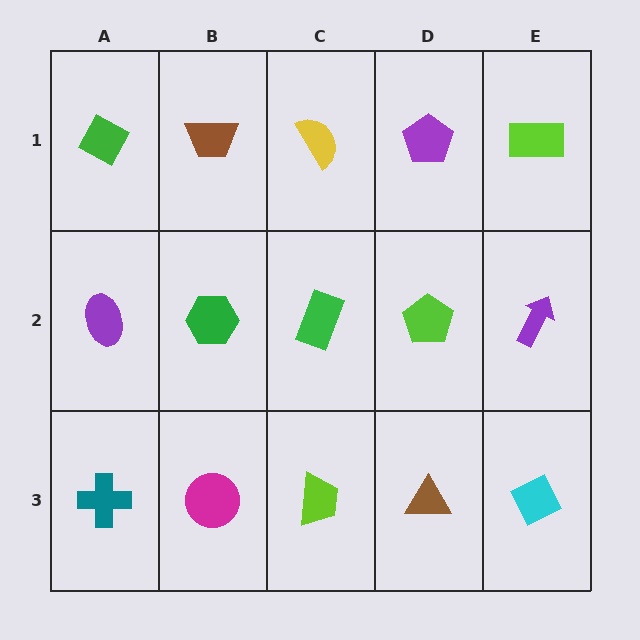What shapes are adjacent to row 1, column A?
A purple ellipse (row 2, column A), a brown trapezoid (row 1, column B).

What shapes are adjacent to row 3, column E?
A purple arrow (row 2, column E), a brown triangle (row 3, column D).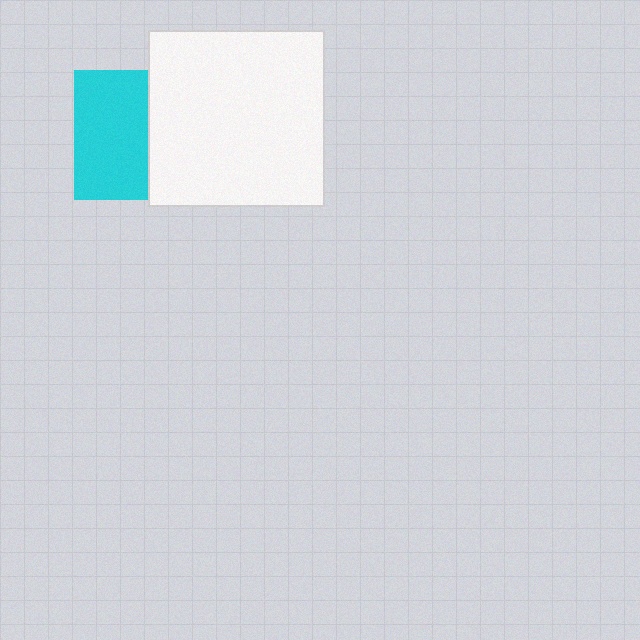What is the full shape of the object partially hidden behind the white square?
The partially hidden object is a cyan square.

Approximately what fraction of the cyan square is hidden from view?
Roughly 43% of the cyan square is hidden behind the white square.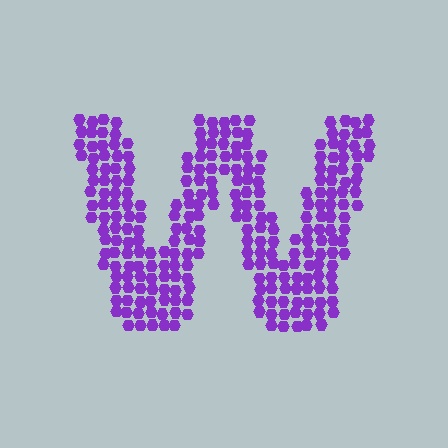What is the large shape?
The large shape is the letter W.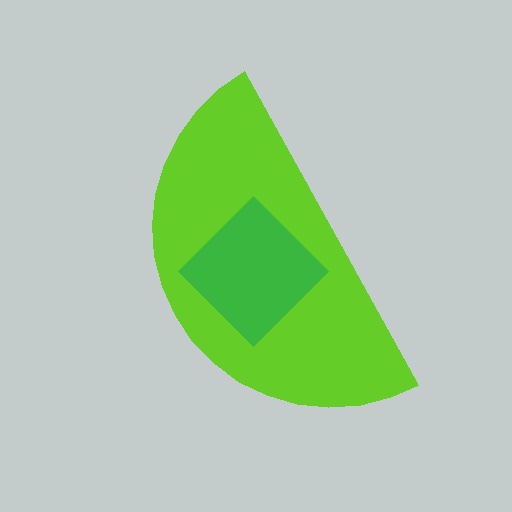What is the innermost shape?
The green diamond.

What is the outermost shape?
The lime semicircle.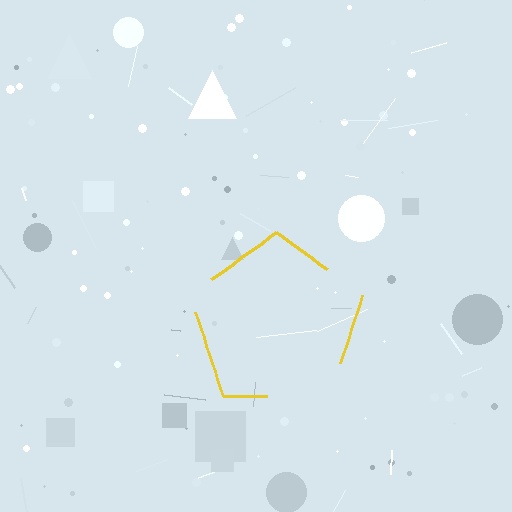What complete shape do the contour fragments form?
The contour fragments form a pentagon.